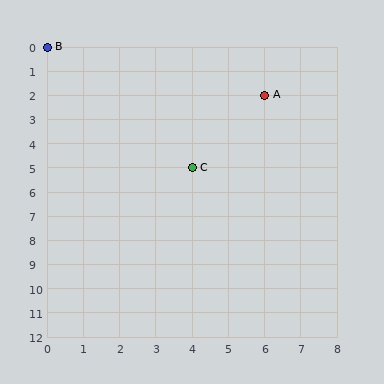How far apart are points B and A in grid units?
Points B and A are 6 columns and 2 rows apart (about 6.3 grid units diagonally).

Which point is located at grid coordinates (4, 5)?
Point C is at (4, 5).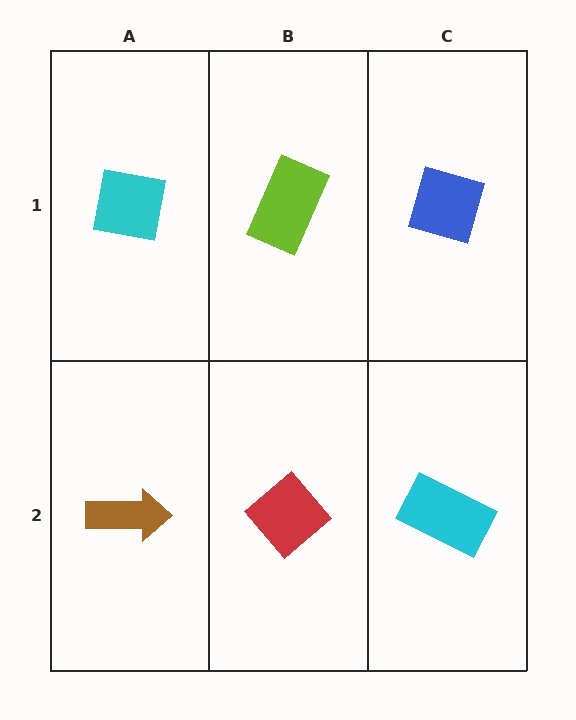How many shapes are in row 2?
3 shapes.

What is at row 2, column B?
A red diamond.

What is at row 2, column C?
A cyan rectangle.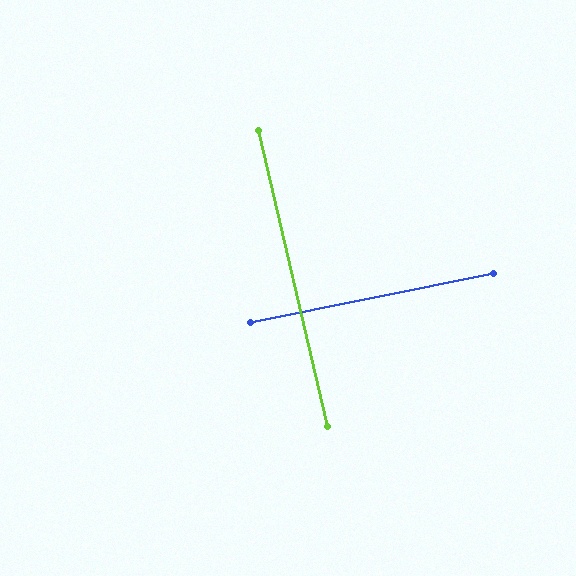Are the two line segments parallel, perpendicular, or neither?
Perpendicular — they meet at approximately 88°.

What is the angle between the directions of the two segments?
Approximately 88 degrees.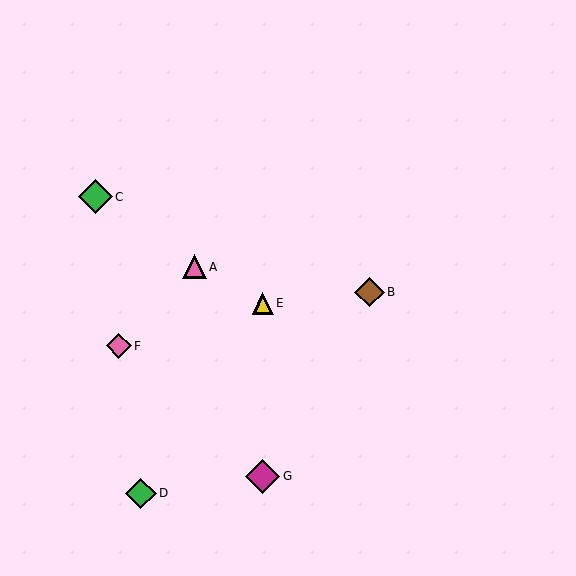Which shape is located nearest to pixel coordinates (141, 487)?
The green diamond (labeled D) at (141, 493) is nearest to that location.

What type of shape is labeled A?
Shape A is a pink triangle.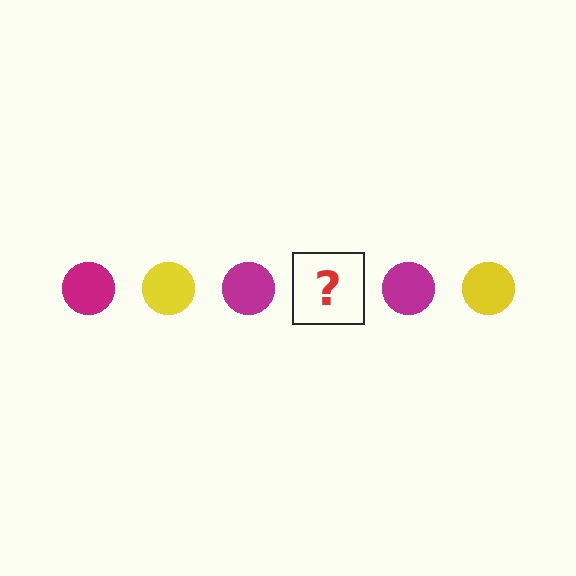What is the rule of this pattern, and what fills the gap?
The rule is that the pattern cycles through magenta, yellow circles. The gap should be filled with a yellow circle.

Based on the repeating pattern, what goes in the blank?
The blank should be a yellow circle.